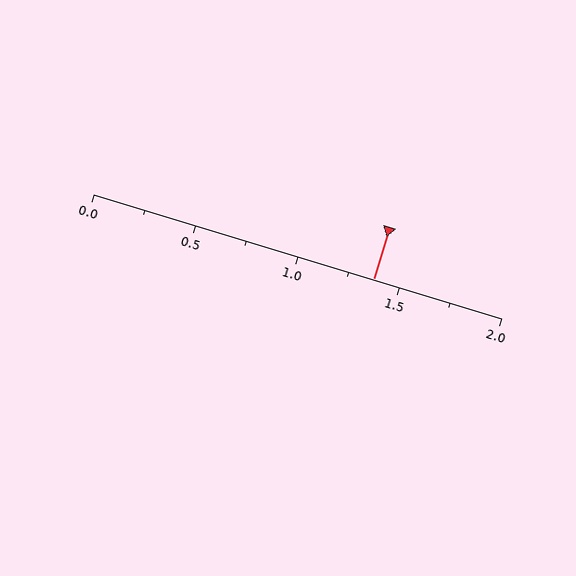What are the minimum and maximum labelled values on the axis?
The axis runs from 0.0 to 2.0.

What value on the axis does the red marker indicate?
The marker indicates approximately 1.38.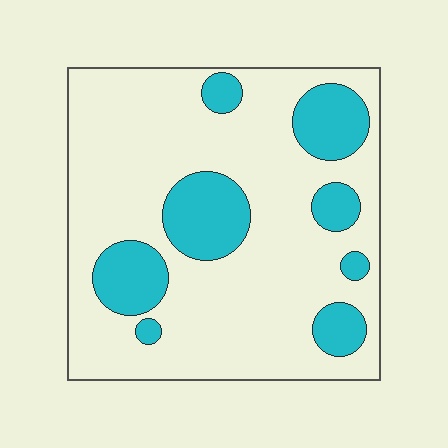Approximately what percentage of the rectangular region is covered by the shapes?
Approximately 25%.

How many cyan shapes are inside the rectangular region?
8.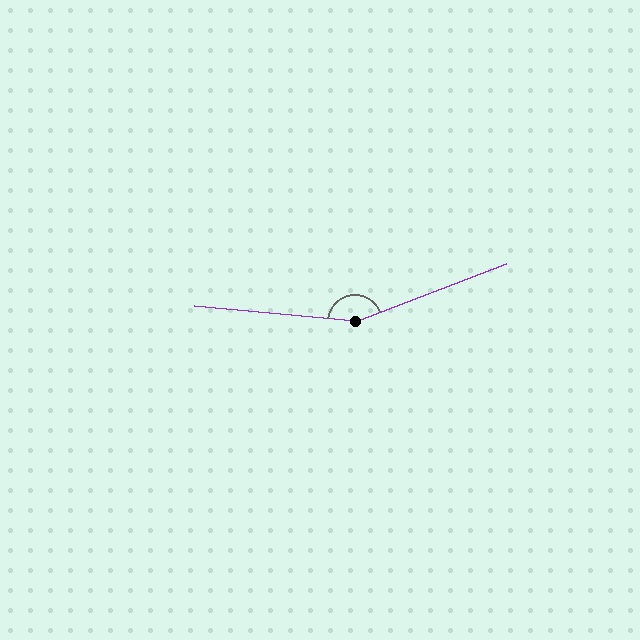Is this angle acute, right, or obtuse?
It is obtuse.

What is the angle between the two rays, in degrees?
Approximately 153 degrees.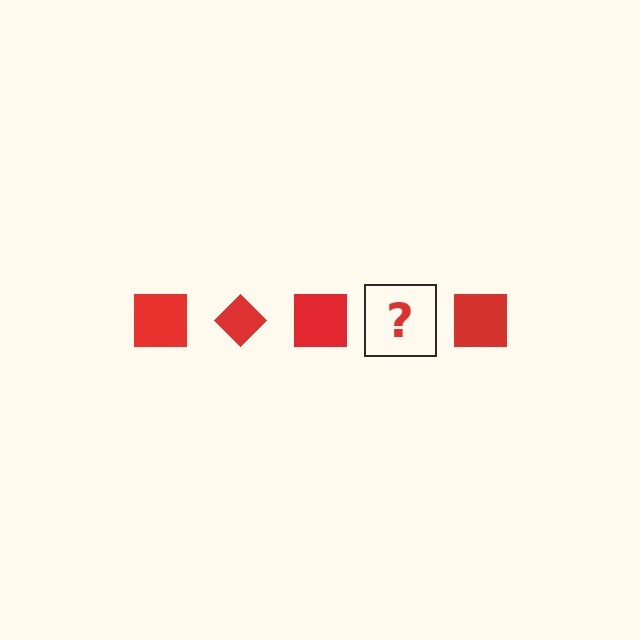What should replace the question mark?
The question mark should be replaced with a red diamond.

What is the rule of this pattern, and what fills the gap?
The rule is that the pattern cycles through square, diamond shapes in red. The gap should be filled with a red diamond.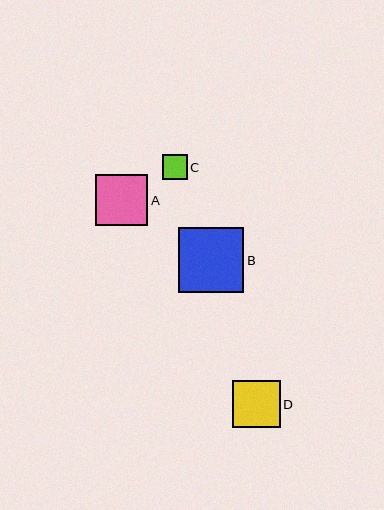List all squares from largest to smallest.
From largest to smallest: B, A, D, C.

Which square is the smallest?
Square C is the smallest with a size of approximately 25 pixels.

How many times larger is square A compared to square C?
Square A is approximately 2.1 times the size of square C.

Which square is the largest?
Square B is the largest with a size of approximately 65 pixels.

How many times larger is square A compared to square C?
Square A is approximately 2.1 times the size of square C.